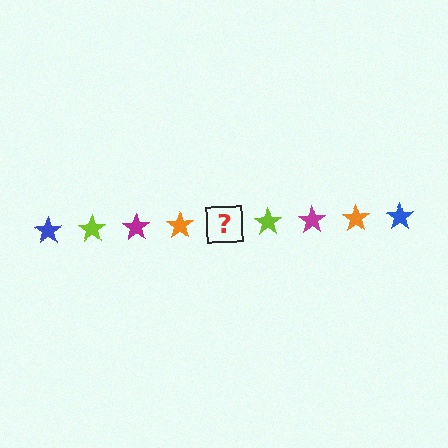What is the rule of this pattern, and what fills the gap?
The rule is that the pattern cycles through blue, lime, magenta, orange stars. The gap should be filled with a blue star.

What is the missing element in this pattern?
The missing element is a blue star.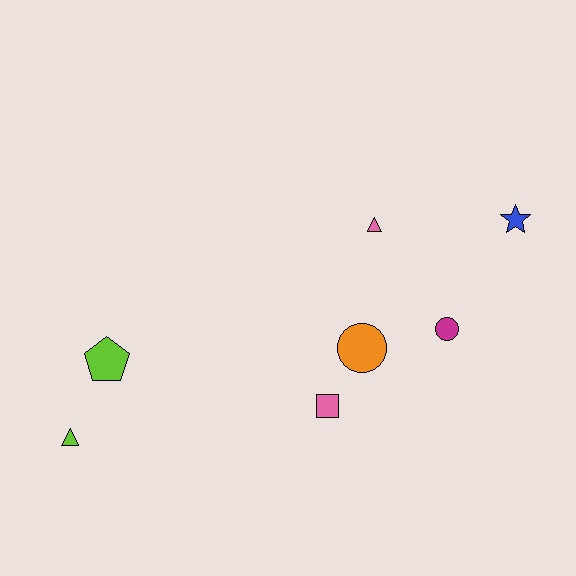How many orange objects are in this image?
There is 1 orange object.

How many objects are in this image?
There are 7 objects.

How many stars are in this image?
There is 1 star.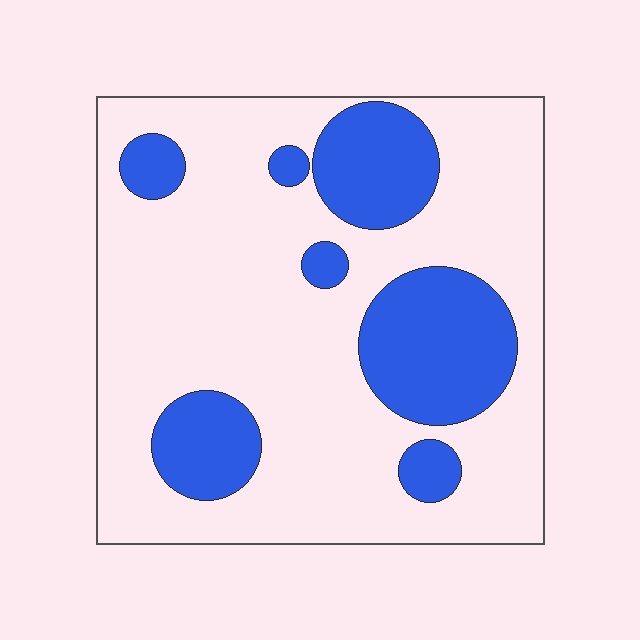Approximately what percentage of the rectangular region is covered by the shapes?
Approximately 25%.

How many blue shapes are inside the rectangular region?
7.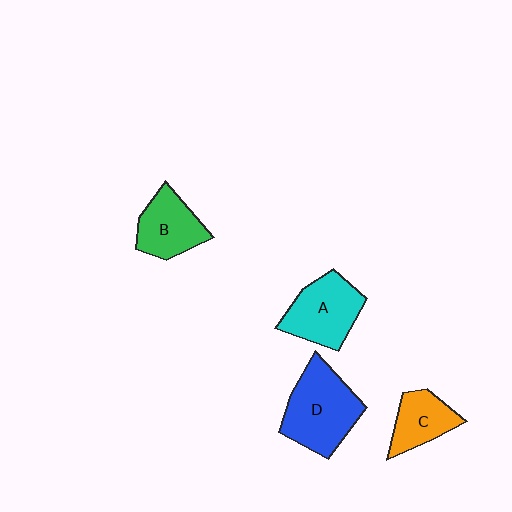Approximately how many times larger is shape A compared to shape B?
Approximately 1.2 times.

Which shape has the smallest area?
Shape C (orange).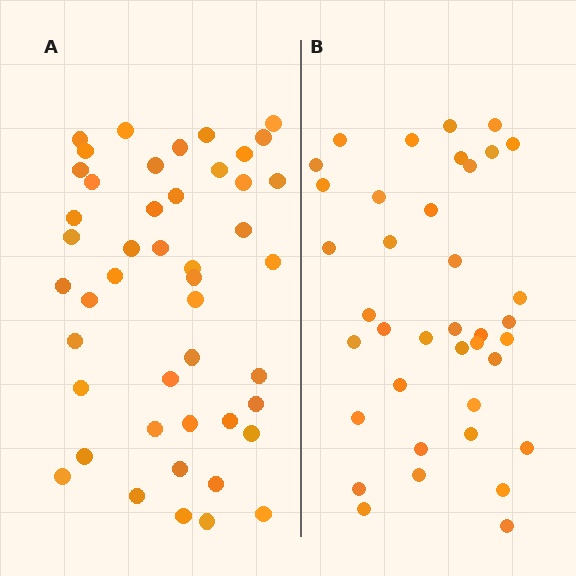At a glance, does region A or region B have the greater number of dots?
Region A (the left region) has more dots.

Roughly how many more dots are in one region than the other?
Region A has roughly 8 or so more dots than region B.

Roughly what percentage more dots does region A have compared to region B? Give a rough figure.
About 20% more.